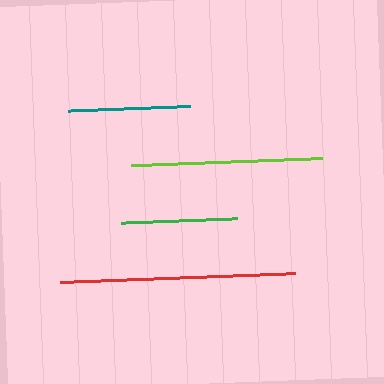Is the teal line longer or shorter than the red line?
The red line is longer than the teal line.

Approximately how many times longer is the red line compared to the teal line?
The red line is approximately 1.9 times the length of the teal line.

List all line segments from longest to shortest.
From longest to shortest: red, lime, teal, green.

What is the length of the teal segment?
The teal segment is approximately 122 pixels long.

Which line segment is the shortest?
The green line is the shortest at approximately 116 pixels.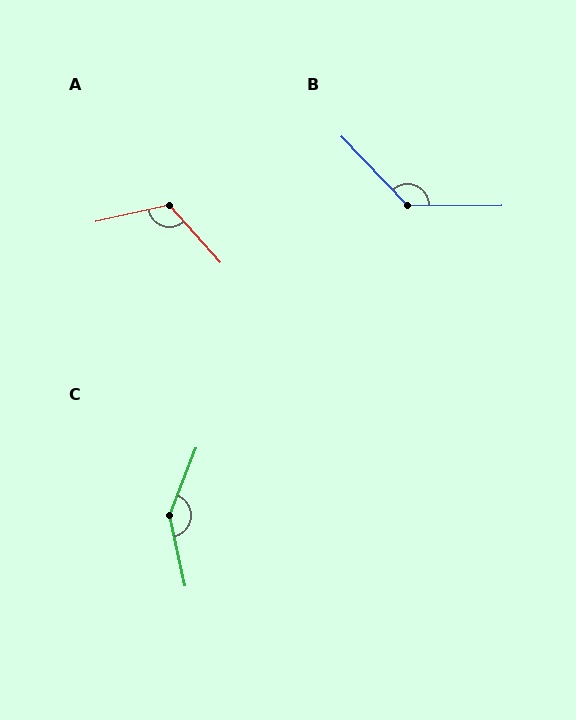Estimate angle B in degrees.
Approximately 133 degrees.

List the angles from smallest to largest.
A (119°), B (133°), C (146°).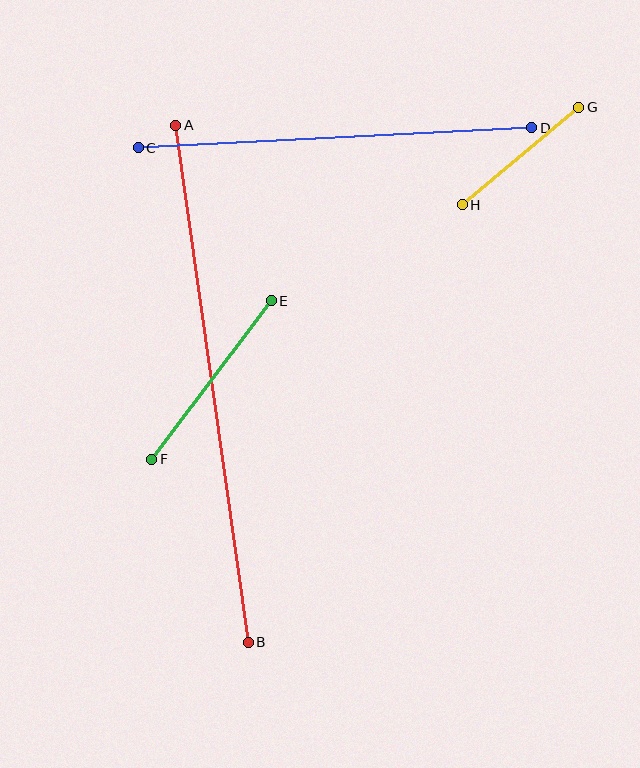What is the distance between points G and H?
The distance is approximately 152 pixels.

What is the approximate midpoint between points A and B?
The midpoint is at approximately (212, 384) pixels.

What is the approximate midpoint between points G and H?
The midpoint is at approximately (521, 156) pixels.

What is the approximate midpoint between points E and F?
The midpoint is at approximately (211, 380) pixels.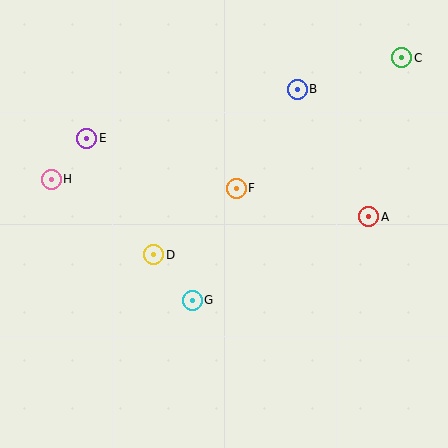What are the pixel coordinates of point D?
Point D is at (154, 255).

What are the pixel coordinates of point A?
Point A is at (369, 217).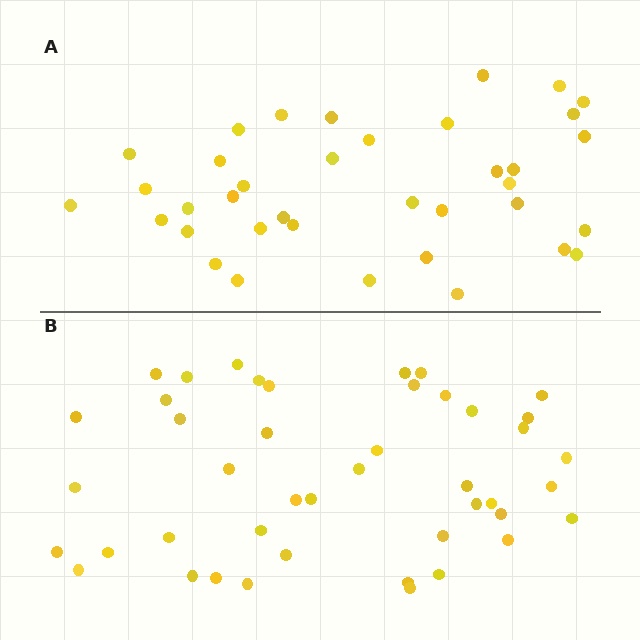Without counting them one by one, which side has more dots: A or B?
Region B (the bottom region) has more dots.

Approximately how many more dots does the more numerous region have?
Region B has roughly 8 or so more dots than region A.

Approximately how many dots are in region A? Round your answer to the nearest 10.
About 40 dots. (The exact count is 37, which rounds to 40.)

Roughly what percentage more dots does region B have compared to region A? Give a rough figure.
About 20% more.